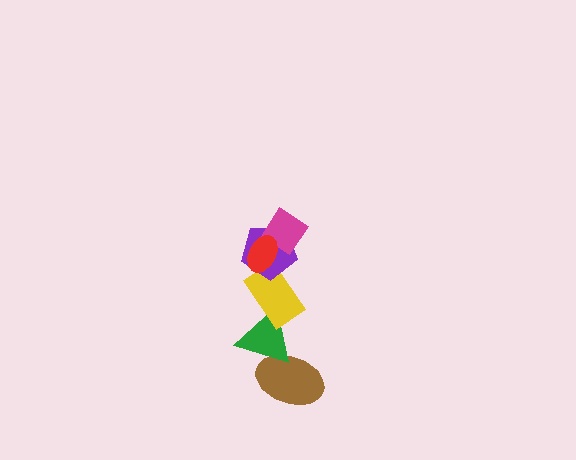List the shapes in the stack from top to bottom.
From top to bottom: the red ellipse, the magenta diamond, the purple pentagon, the yellow rectangle, the green triangle, the brown ellipse.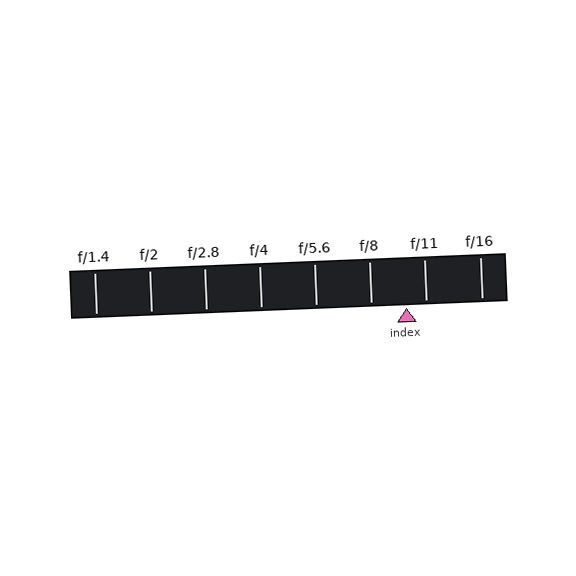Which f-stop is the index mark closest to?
The index mark is closest to f/11.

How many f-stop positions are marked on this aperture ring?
There are 8 f-stop positions marked.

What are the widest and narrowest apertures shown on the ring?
The widest aperture shown is f/1.4 and the narrowest is f/16.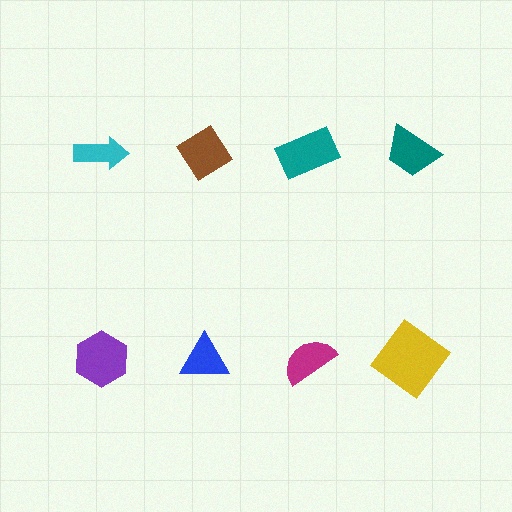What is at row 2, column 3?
A magenta semicircle.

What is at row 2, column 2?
A blue triangle.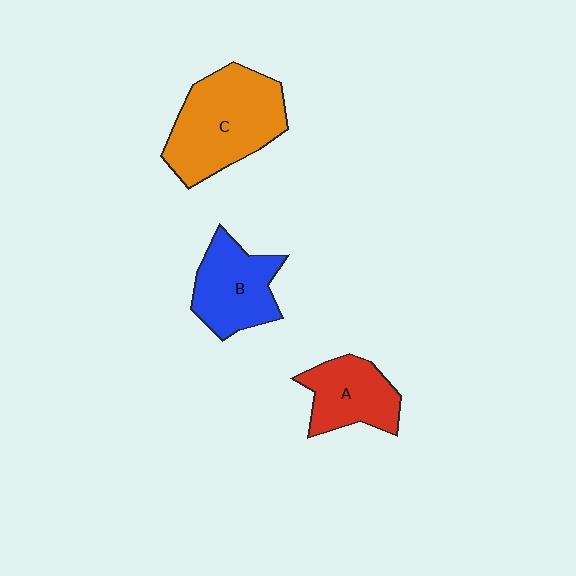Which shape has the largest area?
Shape C (orange).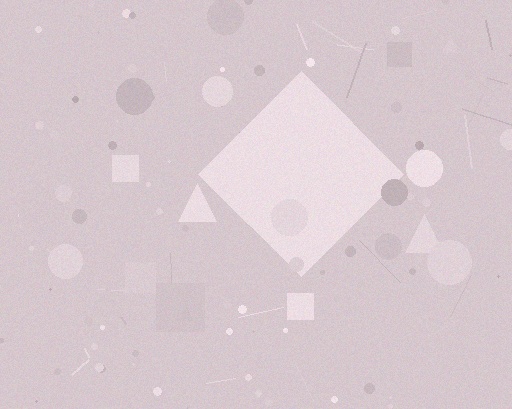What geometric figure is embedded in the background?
A diamond is embedded in the background.